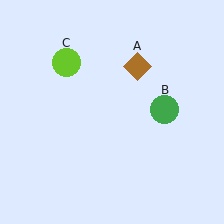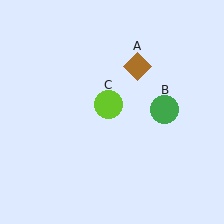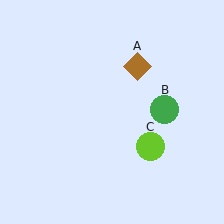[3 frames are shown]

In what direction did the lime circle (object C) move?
The lime circle (object C) moved down and to the right.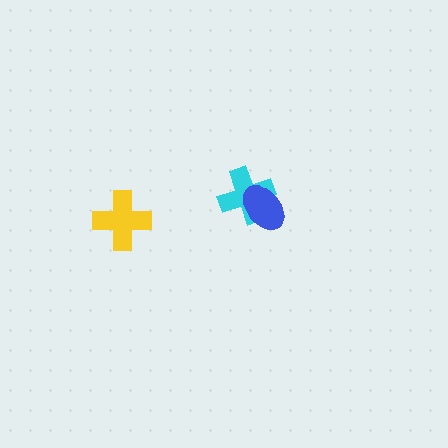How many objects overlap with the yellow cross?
0 objects overlap with the yellow cross.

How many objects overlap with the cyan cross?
1 object overlaps with the cyan cross.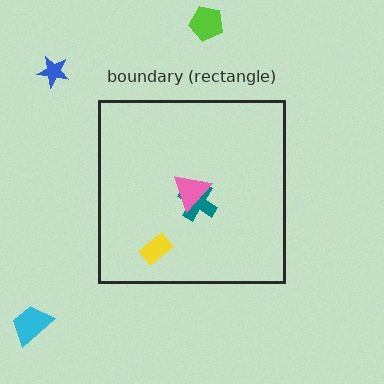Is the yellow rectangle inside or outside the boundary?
Inside.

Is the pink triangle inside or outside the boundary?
Inside.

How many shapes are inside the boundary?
3 inside, 3 outside.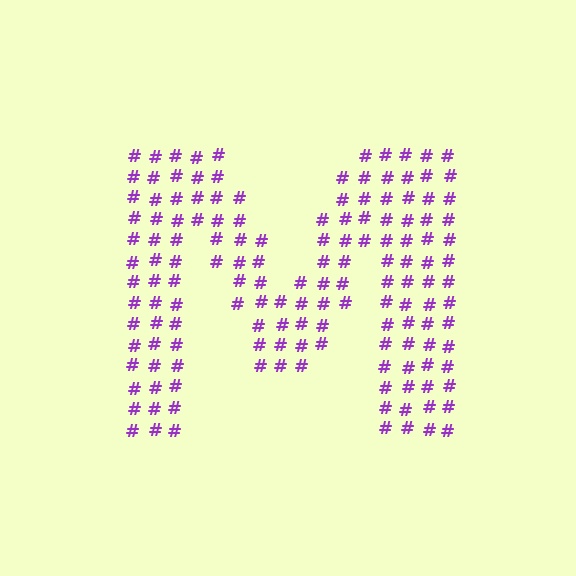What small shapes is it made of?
It is made of small hash symbols.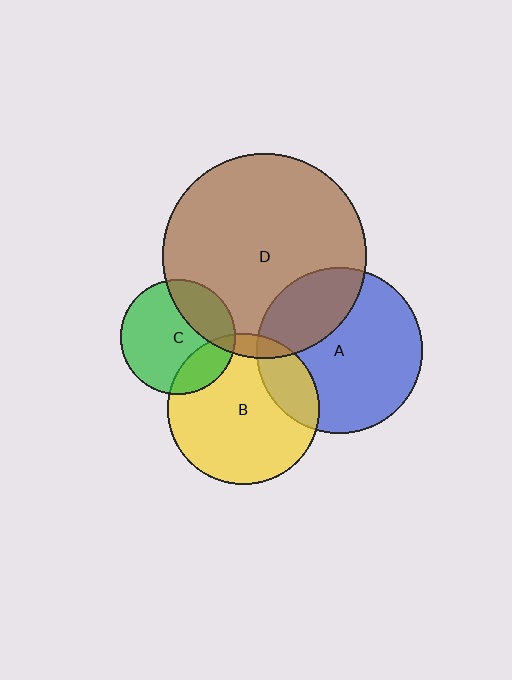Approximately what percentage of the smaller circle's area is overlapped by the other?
Approximately 30%.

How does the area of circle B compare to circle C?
Approximately 1.7 times.